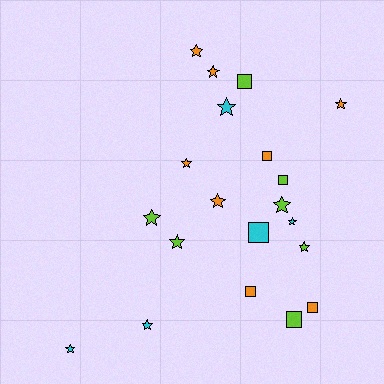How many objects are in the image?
There are 20 objects.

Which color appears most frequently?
Orange, with 8 objects.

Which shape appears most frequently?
Star, with 13 objects.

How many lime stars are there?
There are 4 lime stars.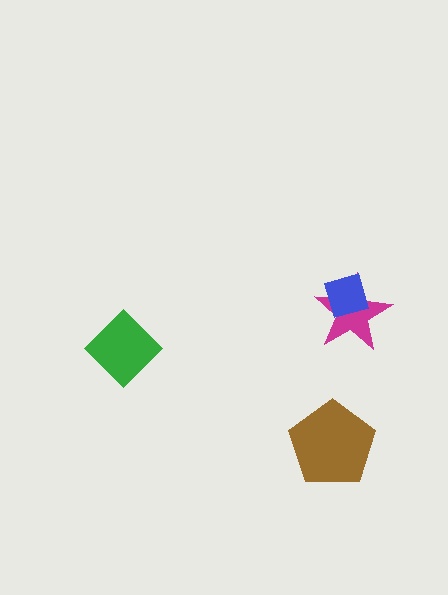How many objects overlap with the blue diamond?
1 object overlaps with the blue diamond.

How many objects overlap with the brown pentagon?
0 objects overlap with the brown pentagon.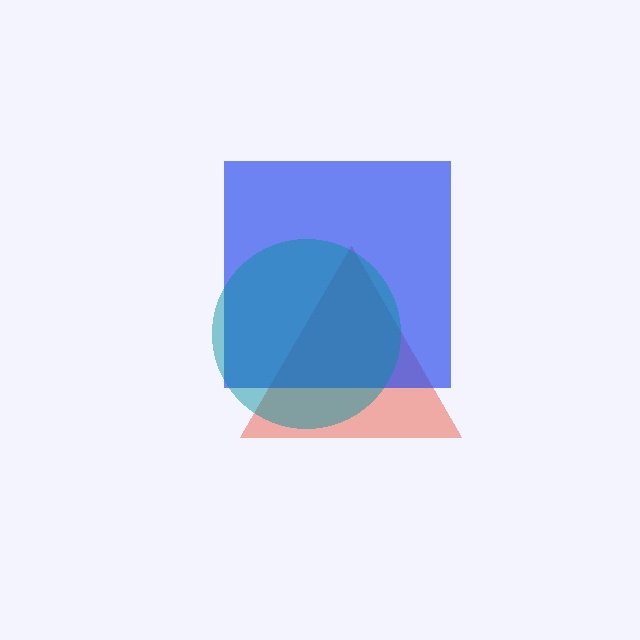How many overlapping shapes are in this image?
There are 3 overlapping shapes in the image.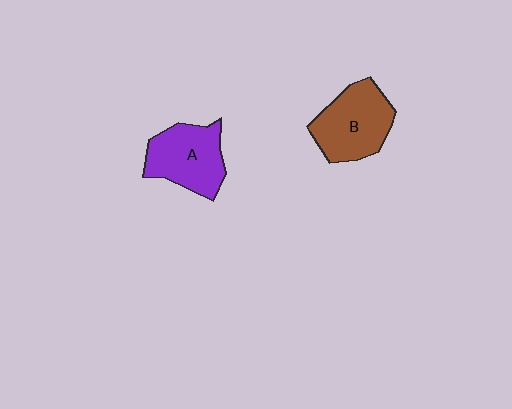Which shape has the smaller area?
Shape A (purple).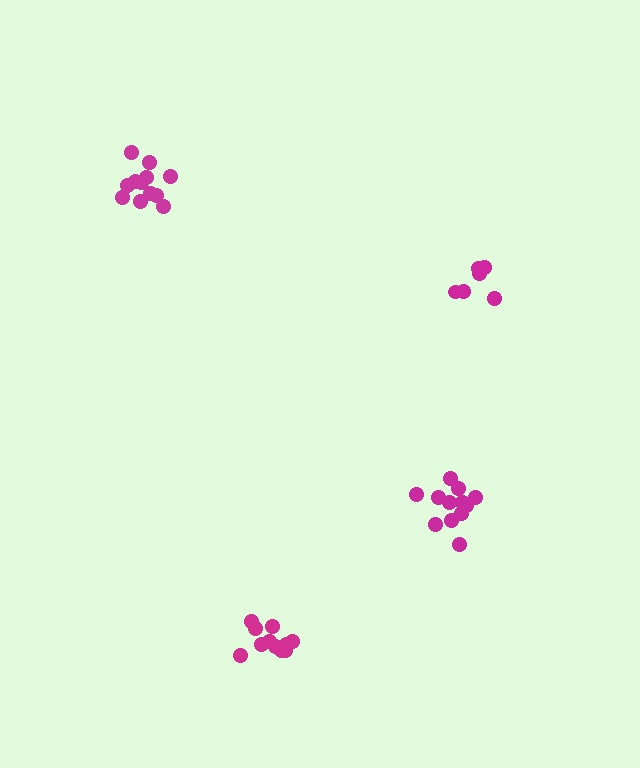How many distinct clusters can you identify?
There are 4 distinct clusters.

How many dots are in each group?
Group 1: 12 dots, Group 2: 11 dots, Group 3: 6 dots, Group 4: 12 dots (41 total).